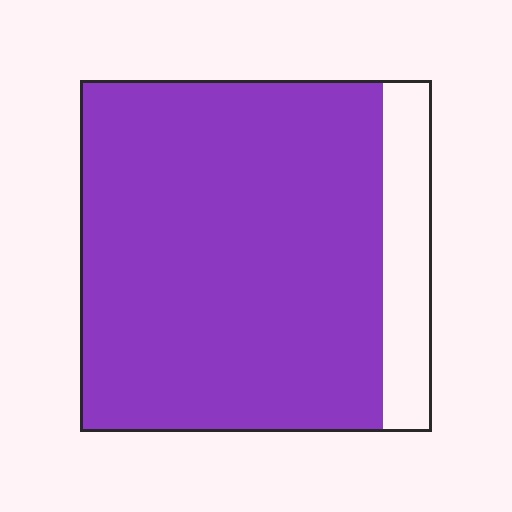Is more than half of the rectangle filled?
Yes.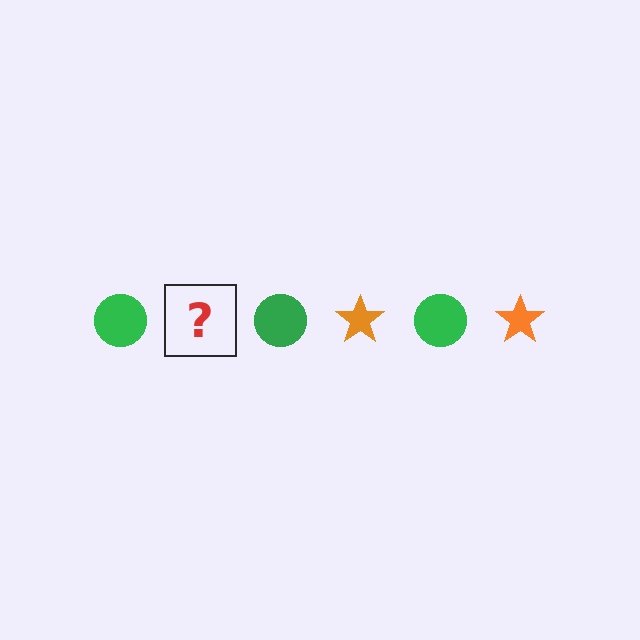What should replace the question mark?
The question mark should be replaced with an orange star.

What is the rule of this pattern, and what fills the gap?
The rule is that the pattern alternates between green circle and orange star. The gap should be filled with an orange star.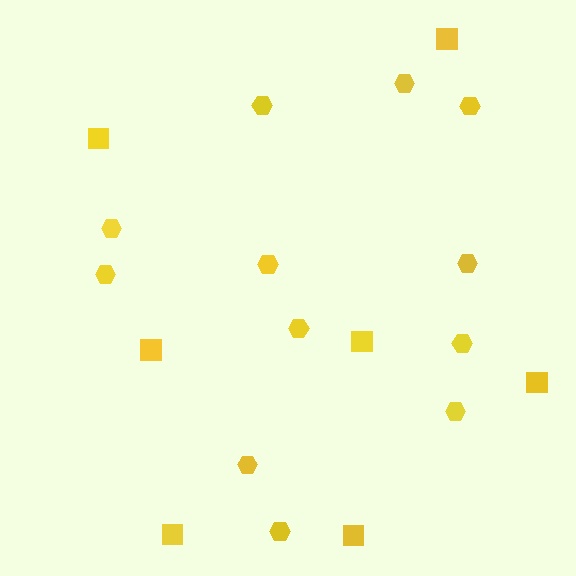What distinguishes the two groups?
There are 2 groups: one group of squares (7) and one group of hexagons (12).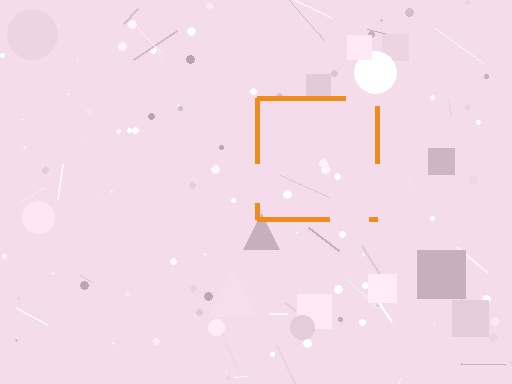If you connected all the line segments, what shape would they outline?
They would outline a square.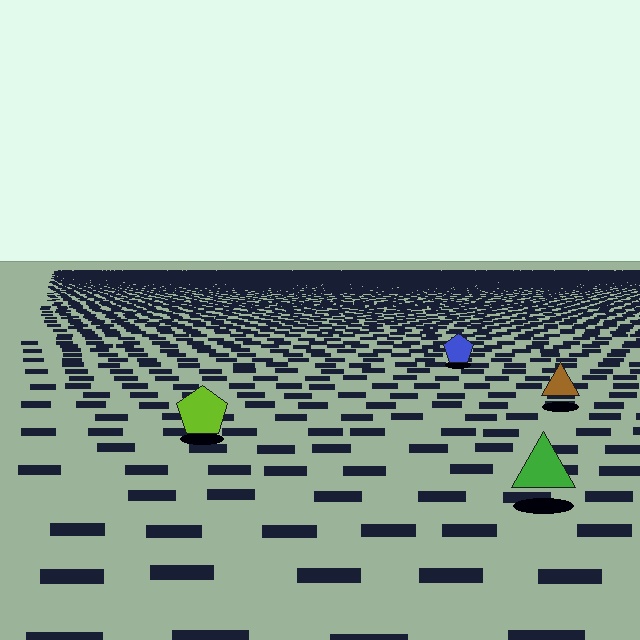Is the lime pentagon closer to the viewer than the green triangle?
No. The green triangle is closer — you can tell from the texture gradient: the ground texture is coarser near it.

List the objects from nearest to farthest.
From nearest to farthest: the green triangle, the lime pentagon, the brown triangle, the blue pentagon.